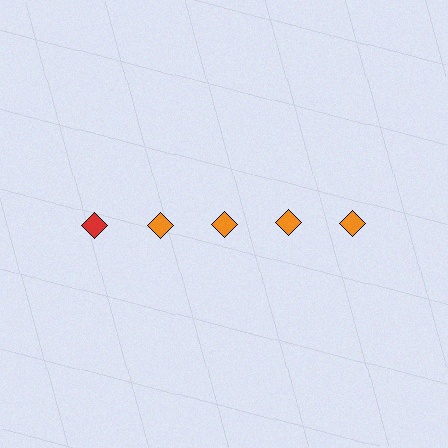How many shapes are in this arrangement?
There are 5 shapes arranged in a grid pattern.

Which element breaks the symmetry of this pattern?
The red diamond in the top row, leftmost column breaks the symmetry. All other shapes are orange diamonds.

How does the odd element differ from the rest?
It has a different color: red instead of orange.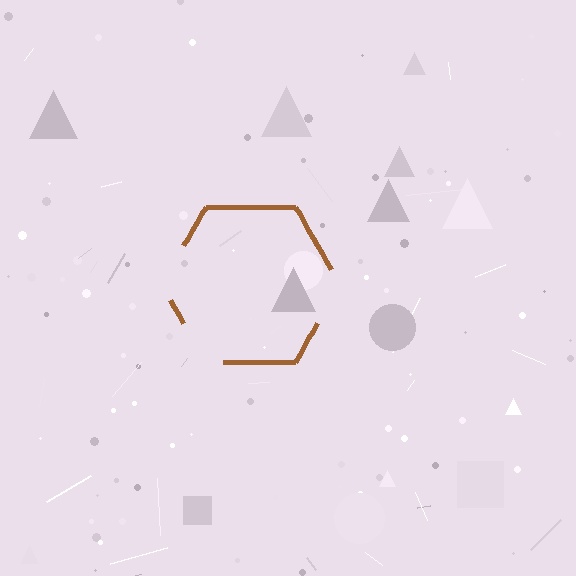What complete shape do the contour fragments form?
The contour fragments form a hexagon.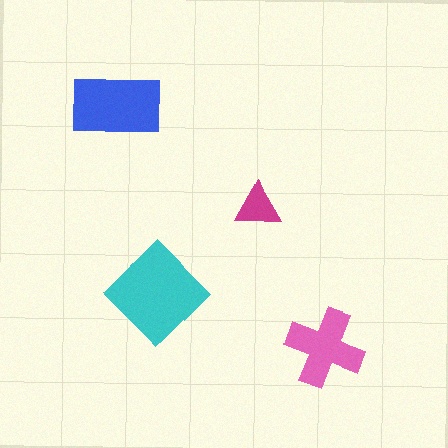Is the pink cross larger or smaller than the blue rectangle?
Smaller.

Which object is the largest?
The cyan diamond.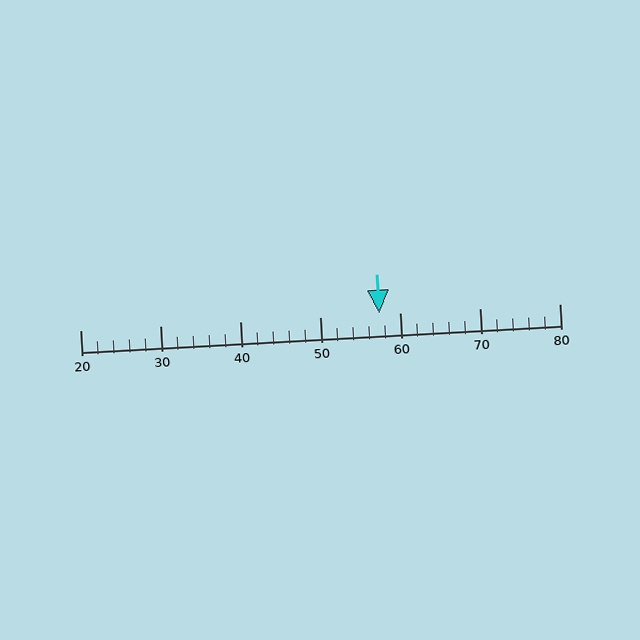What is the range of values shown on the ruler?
The ruler shows values from 20 to 80.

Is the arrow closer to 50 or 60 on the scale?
The arrow is closer to 60.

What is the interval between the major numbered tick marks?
The major tick marks are spaced 10 units apart.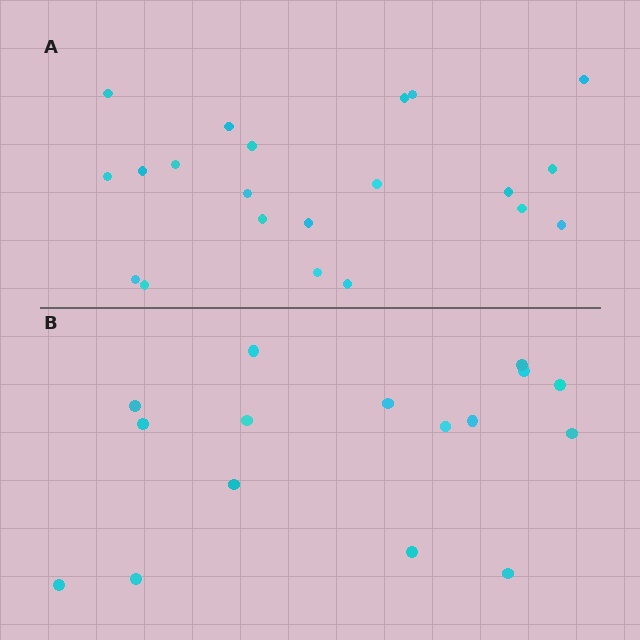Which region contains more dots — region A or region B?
Region A (the top region) has more dots.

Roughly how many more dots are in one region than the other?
Region A has about 5 more dots than region B.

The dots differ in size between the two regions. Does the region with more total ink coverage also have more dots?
No. Region B has more total ink coverage because its dots are larger, but region A actually contains more individual dots. Total area can be misleading — the number of items is what matters here.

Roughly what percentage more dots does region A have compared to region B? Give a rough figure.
About 30% more.